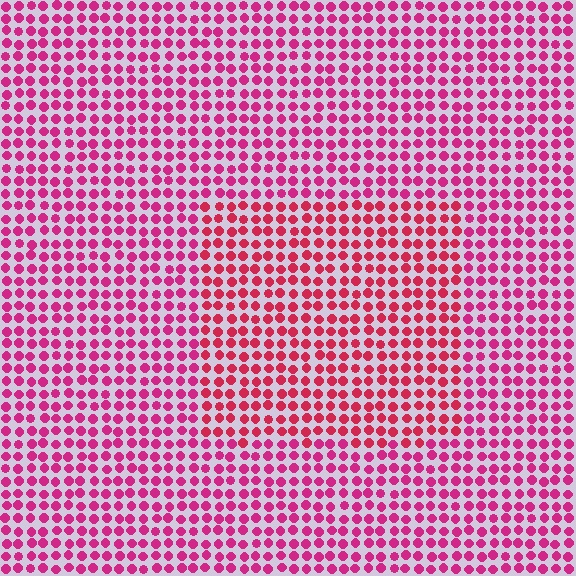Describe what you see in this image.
The image is filled with small magenta elements in a uniform arrangement. A rectangle-shaped region is visible where the elements are tinted to a slightly different hue, forming a subtle color boundary.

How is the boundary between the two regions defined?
The boundary is defined purely by a slight shift in hue (about 20 degrees). Spacing, size, and orientation are identical on both sides.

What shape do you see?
I see a rectangle.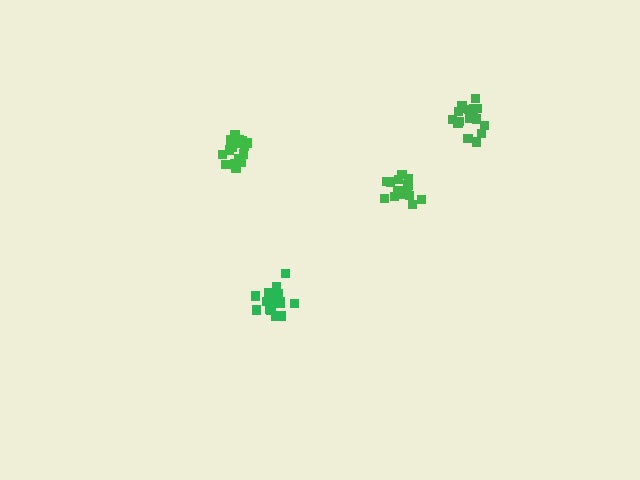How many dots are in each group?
Group 1: 19 dots, Group 2: 16 dots, Group 3: 19 dots, Group 4: 16 dots (70 total).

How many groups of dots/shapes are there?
There are 4 groups.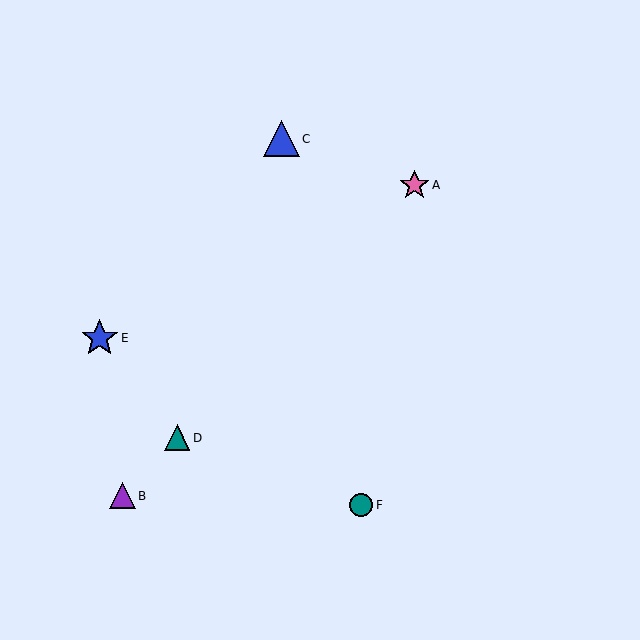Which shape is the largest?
The blue star (labeled E) is the largest.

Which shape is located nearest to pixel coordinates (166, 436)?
The teal triangle (labeled D) at (177, 438) is nearest to that location.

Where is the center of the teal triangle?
The center of the teal triangle is at (177, 438).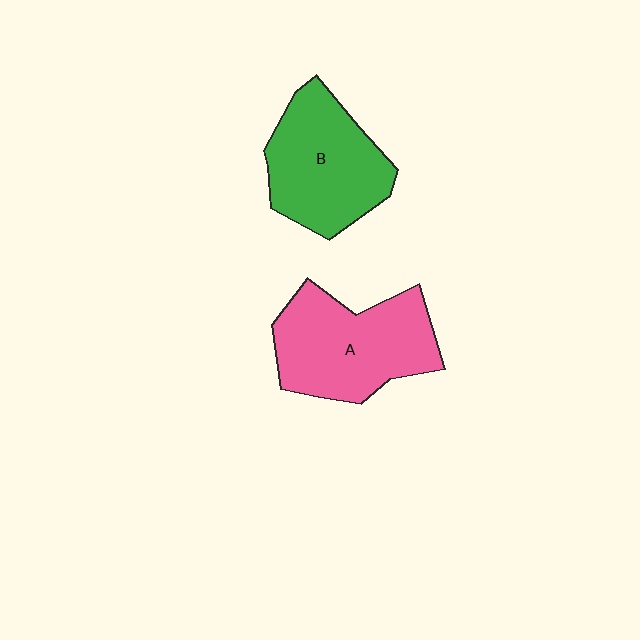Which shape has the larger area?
Shape A (pink).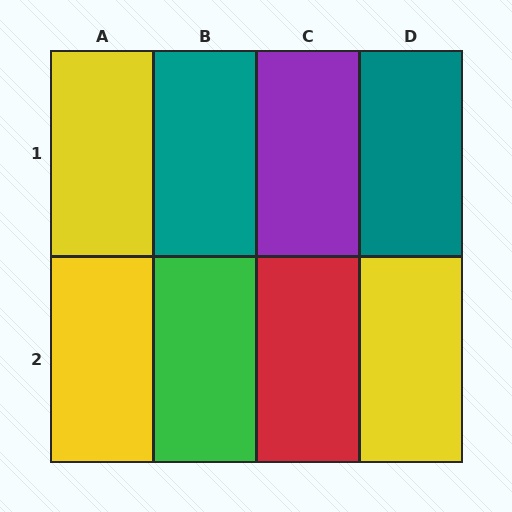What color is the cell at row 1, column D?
Teal.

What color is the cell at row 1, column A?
Yellow.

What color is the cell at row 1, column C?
Purple.